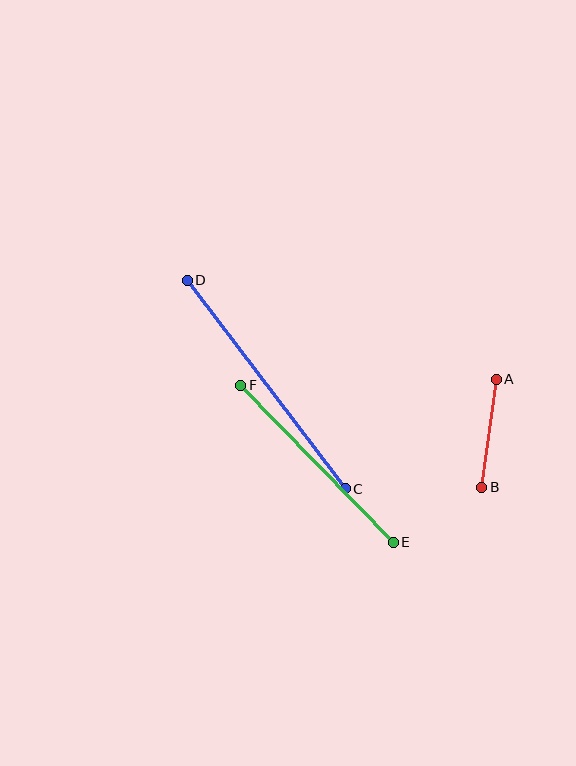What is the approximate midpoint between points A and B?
The midpoint is at approximately (489, 433) pixels.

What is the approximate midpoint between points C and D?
The midpoint is at approximately (266, 385) pixels.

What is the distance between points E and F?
The distance is approximately 219 pixels.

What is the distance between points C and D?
The distance is approximately 262 pixels.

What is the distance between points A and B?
The distance is approximately 109 pixels.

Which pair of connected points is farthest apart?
Points C and D are farthest apart.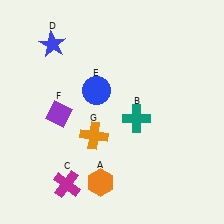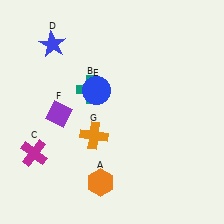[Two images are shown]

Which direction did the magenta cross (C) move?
The magenta cross (C) moved left.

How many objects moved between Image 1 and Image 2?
2 objects moved between the two images.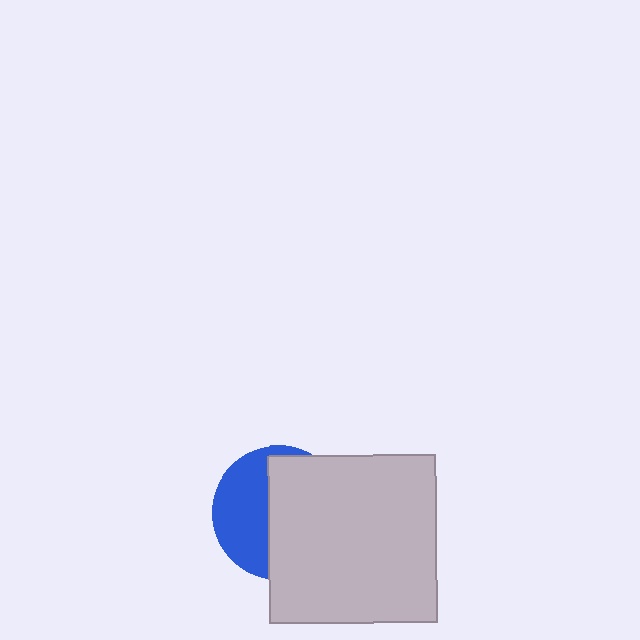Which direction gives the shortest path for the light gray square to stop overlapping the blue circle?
Moving right gives the shortest separation.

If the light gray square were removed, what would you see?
You would see the complete blue circle.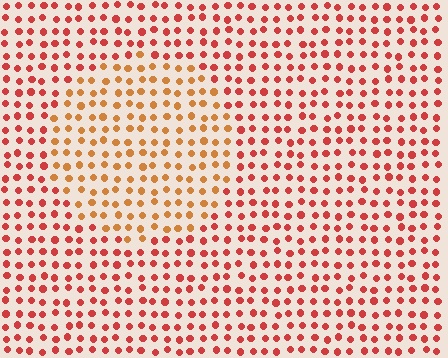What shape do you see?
I see a circle.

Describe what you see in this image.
The image is filled with small red elements in a uniform arrangement. A circle-shaped region is visible where the elements are tinted to a slightly different hue, forming a subtle color boundary.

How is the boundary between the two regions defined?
The boundary is defined purely by a slight shift in hue (about 30 degrees). Spacing, size, and orientation are identical on both sides.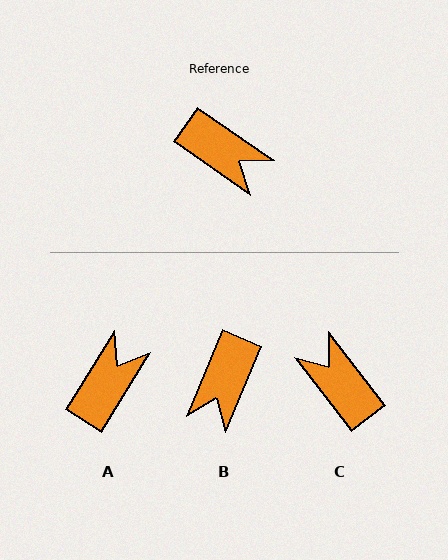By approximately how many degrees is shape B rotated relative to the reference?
Approximately 78 degrees clockwise.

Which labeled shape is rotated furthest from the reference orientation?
C, about 163 degrees away.